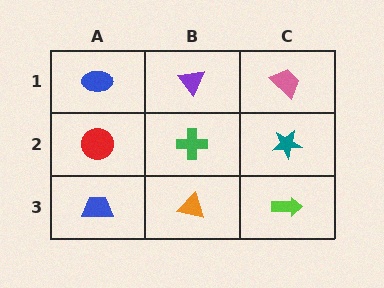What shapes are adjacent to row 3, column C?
A teal star (row 2, column C), an orange triangle (row 3, column B).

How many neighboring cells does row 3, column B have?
3.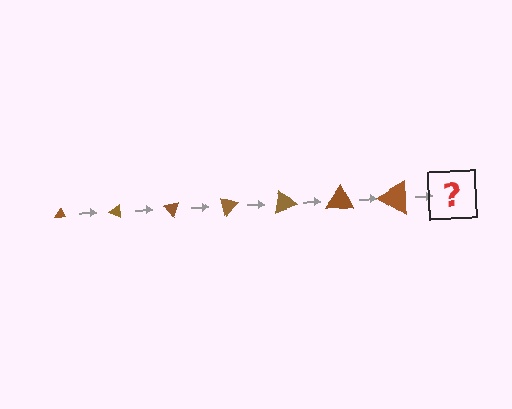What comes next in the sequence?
The next element should be a triangle, larger than the previous one and rotated 175 degrees from the start.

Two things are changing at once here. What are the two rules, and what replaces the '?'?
The two rules are that the triangle grows larger each step and it rotates 25 degrees each step. The '?' should be a triangle, larger than the previous one and rotated 175 degrees from the start.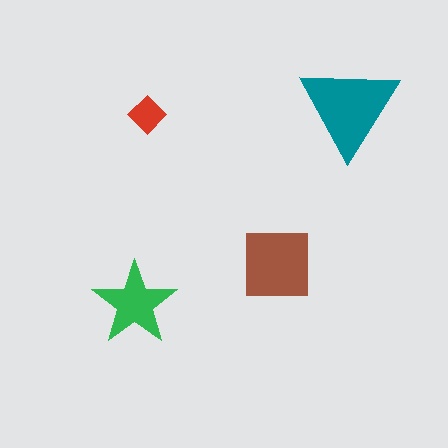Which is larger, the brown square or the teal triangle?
The teal triangle.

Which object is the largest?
The teal triangle.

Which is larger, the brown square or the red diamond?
The brown square.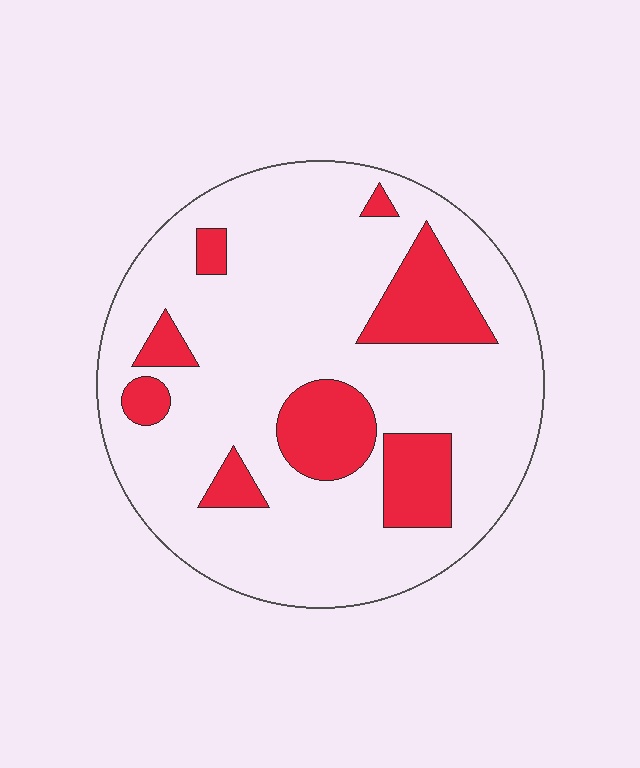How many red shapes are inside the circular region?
8.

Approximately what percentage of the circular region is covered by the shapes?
Approximately 20%.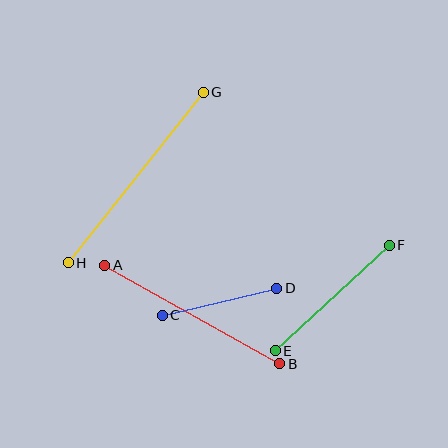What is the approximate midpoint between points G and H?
The midpoint is at approximately (136, 178) pixels.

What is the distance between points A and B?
The distance is approximately 201 pixels.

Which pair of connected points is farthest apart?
Points G and H are farthest apart.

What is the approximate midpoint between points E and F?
The midpoint is at approximately (332, 298) pixels.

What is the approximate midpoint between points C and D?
The midpoint is at approximately (219, 302) pixels.